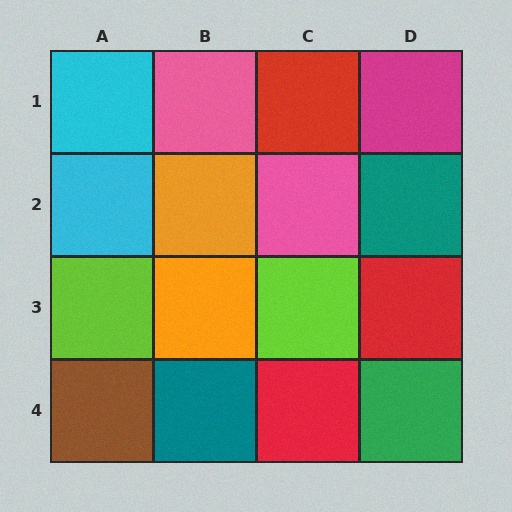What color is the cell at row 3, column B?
Orange.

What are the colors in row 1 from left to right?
Cyan, pink, red, magenta.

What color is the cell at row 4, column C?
Red.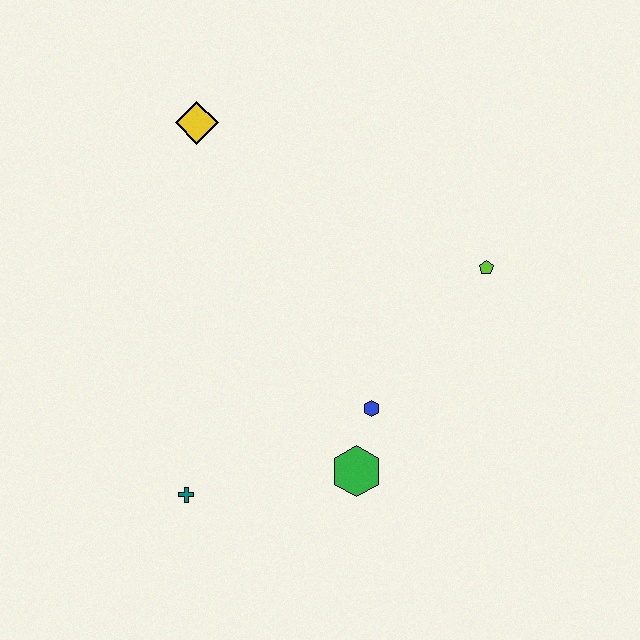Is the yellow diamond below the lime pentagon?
No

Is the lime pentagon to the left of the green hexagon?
No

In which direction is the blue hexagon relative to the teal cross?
The blue hexagon is to the right of the teal cross.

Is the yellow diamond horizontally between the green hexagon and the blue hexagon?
No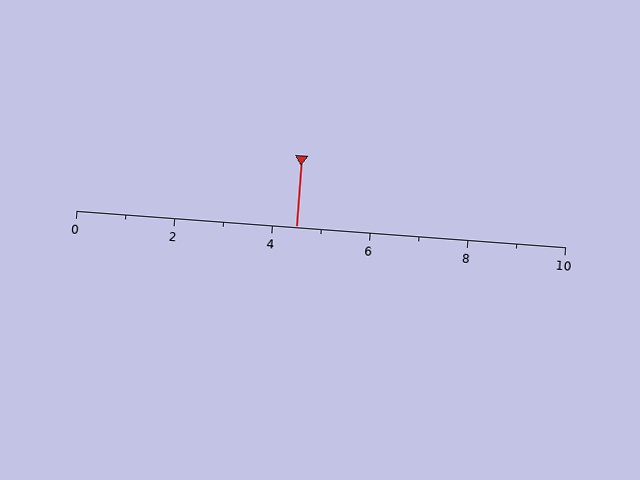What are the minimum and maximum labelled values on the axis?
The axis runs from 0 to 10.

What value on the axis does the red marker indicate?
The marker indicates approximately 4.5.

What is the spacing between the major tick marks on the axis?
The major ticks are spaced 2 apart.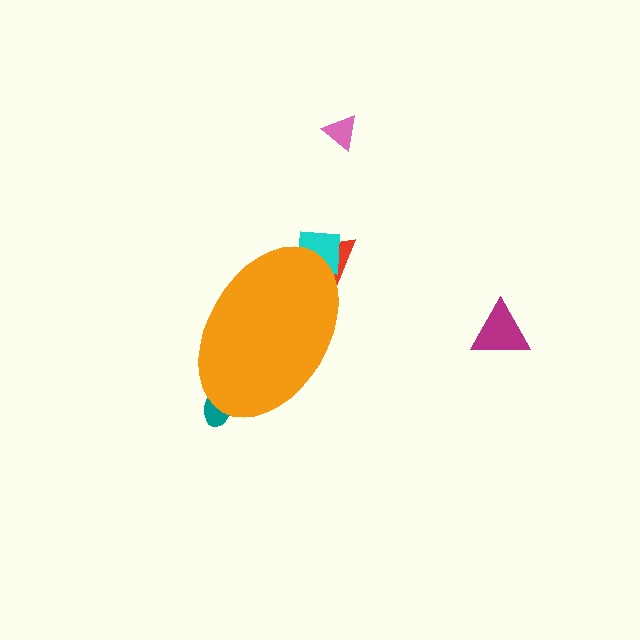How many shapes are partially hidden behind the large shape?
3 shapes are partially hidden.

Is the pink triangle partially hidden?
No, the pink triangle is fully visible.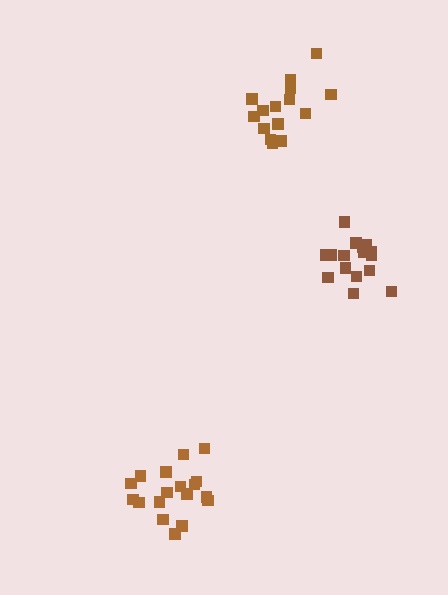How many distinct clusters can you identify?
There are 3 distinct clusters.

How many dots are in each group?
Group 1: 15 dots, Group 2: 16 dots, Group 3: 18 dots (49 total).